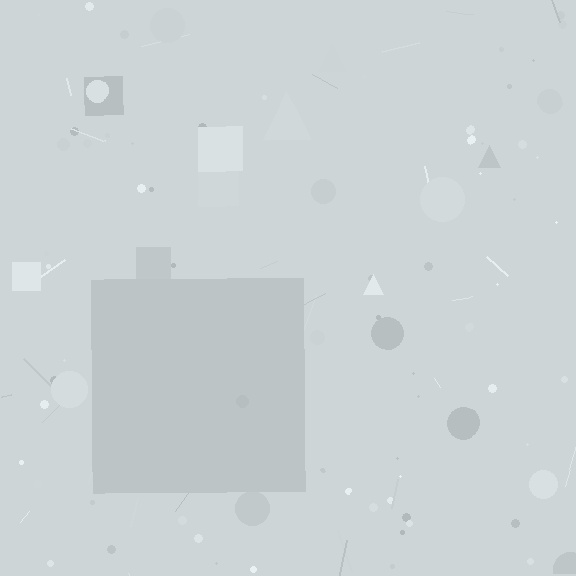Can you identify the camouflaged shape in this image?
The camouflaged shape is a square.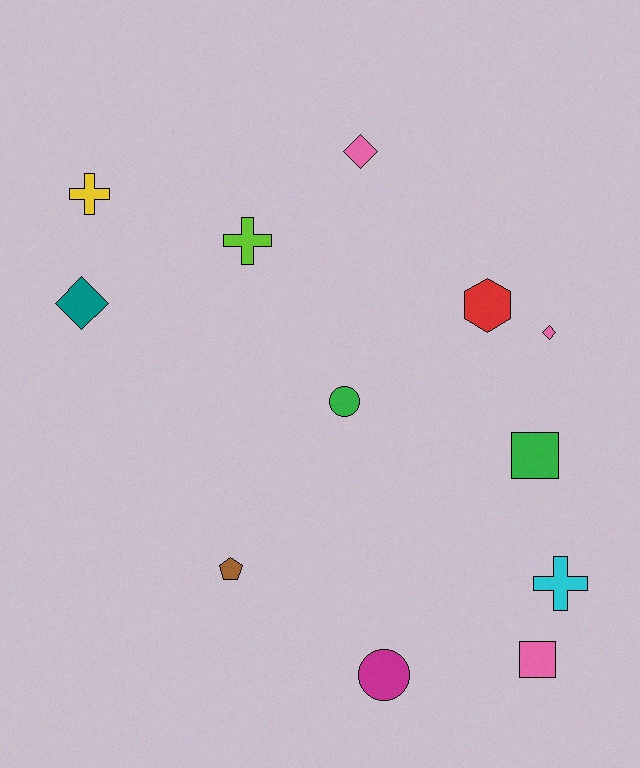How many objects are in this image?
There are 12 objects.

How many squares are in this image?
There are 2 squares.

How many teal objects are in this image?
There is 1 teal object.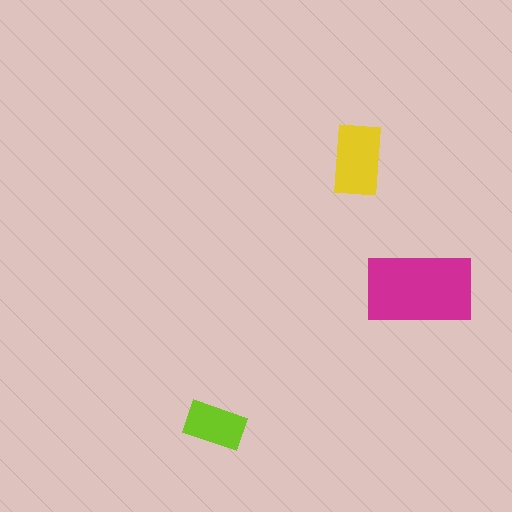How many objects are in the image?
There are 3 objects in the image.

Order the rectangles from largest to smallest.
the magenta one, the yellow one, the lime one.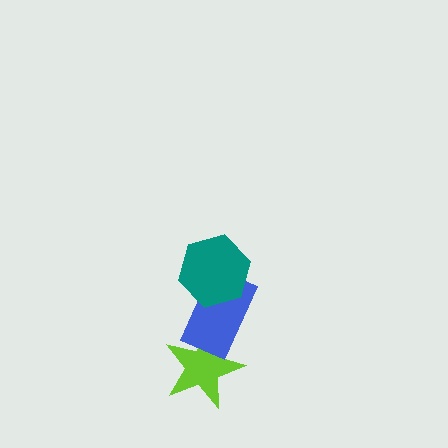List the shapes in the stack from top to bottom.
From top to bottom: the teal hexagon, the blue rectangle, the lime star.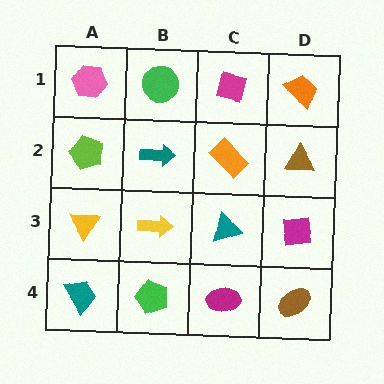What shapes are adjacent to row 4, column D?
A magenta square (row 3, column D), a magenta ellipse (row 4, column C).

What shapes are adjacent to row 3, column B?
A teal arrow (row 2, column B), a green pentagon (row 4, column B), a yellow triangle (row 3, column A), a teal triangle (row 3, column C).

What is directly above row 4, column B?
A yellow arrow.